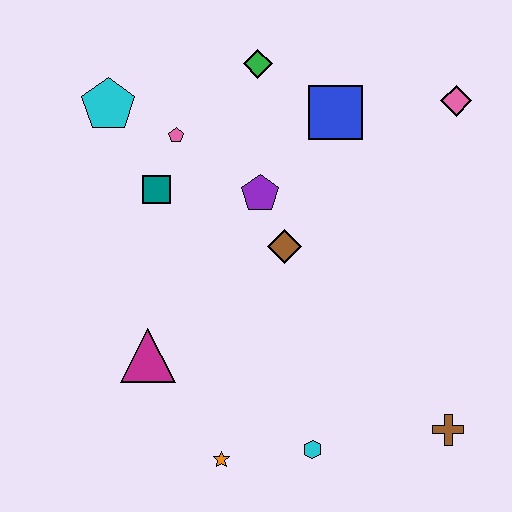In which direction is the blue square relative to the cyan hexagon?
The blue square is above the cyan hexagon.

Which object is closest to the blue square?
The green diamond is closest to the blue square.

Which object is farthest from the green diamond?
The brown cross is farthest from the green diamond.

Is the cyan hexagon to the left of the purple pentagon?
No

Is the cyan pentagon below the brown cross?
No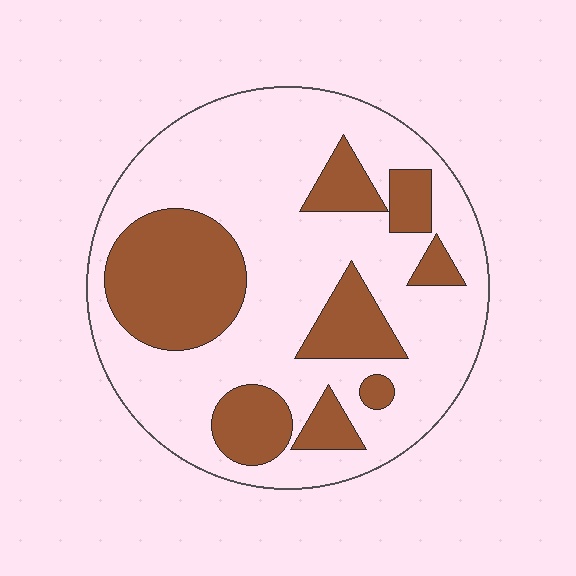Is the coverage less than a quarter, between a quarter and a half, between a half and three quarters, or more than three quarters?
Between a quarter and a half.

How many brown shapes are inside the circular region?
8.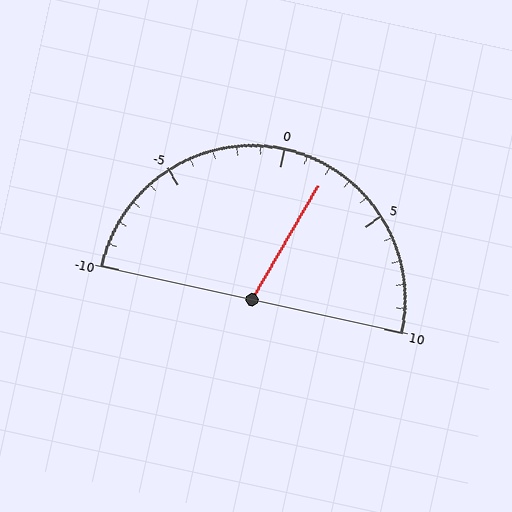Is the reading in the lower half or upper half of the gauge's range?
The reading is in the upper half of the range (-10 to 10).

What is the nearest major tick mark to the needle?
The nearest major tick mark is 0.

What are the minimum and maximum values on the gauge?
The gauge ranges from -10 to 10.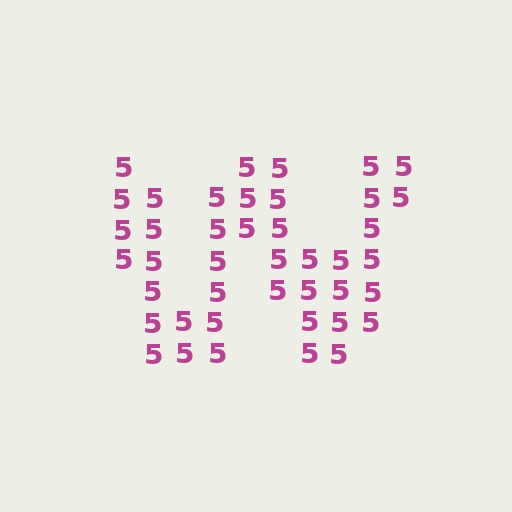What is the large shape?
The large shape is the letter W.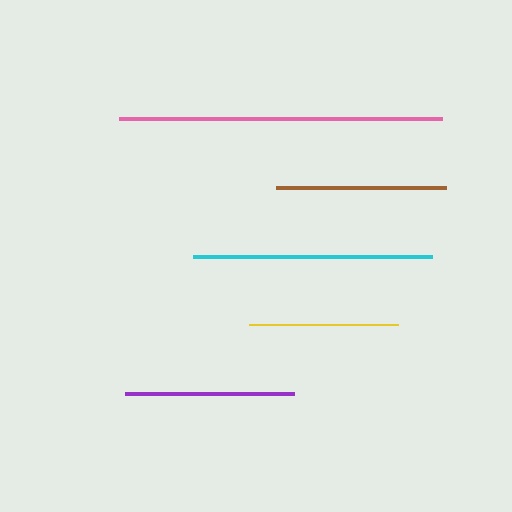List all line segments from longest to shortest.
From longest to shortest: pink, cyan, brown, purple, yellow.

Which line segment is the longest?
The pink line is the longest at approximately 323 pixels.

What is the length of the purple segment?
The purple segment is approximately 169 pixels long.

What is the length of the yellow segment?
The yellow segment is approximately 149 pixels long.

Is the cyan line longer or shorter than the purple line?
The cyan line is longer than the purple line.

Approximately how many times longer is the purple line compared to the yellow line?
The purple line is approximately 1.1 times the length of the yellow line.